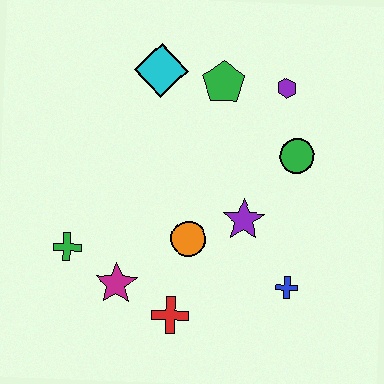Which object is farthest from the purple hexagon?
The green cross is farthest from the purple hexagon.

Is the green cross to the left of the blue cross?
Yes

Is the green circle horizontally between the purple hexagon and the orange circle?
No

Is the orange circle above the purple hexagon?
No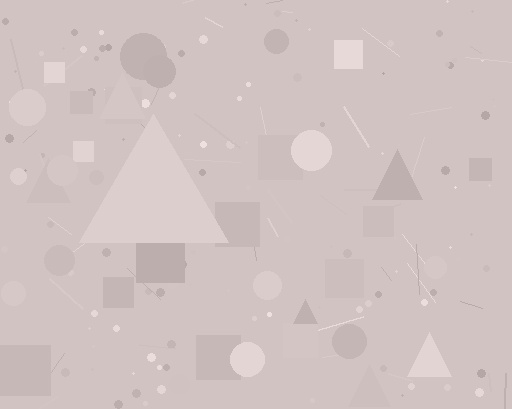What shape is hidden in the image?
A triangle is hidden in the image.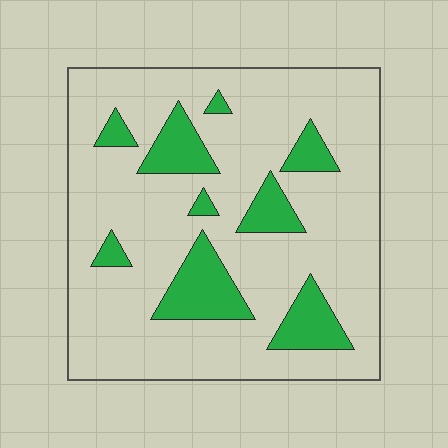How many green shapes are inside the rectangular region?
9.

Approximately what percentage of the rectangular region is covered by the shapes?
Approximately 20%.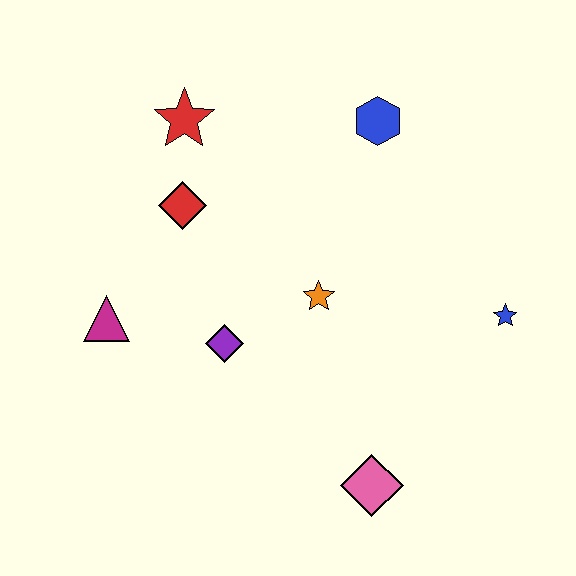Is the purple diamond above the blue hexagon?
No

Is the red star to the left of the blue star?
Yes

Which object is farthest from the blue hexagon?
The pink diamond is farthest from the blue hexagon.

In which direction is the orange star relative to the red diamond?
The orange star is to the right of the red diamond.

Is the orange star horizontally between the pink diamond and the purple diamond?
Yes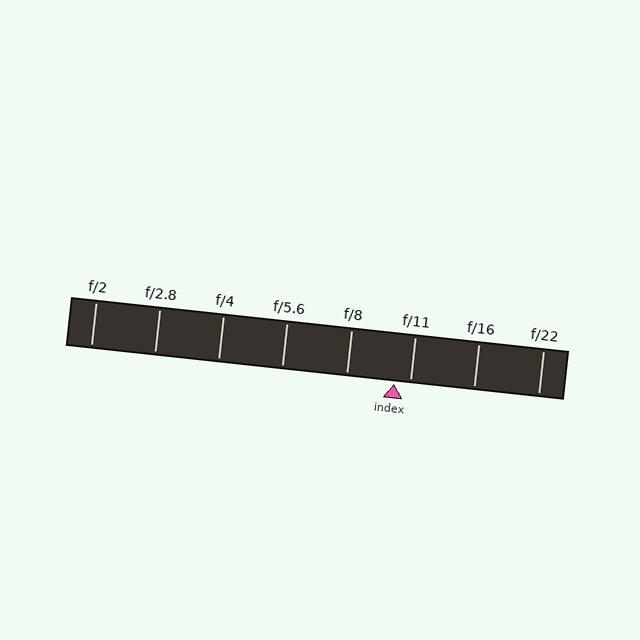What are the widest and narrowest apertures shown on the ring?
The widest aperture shown is f/2 and the narrowest is f/22.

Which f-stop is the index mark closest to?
The index mark is closest to f/11.